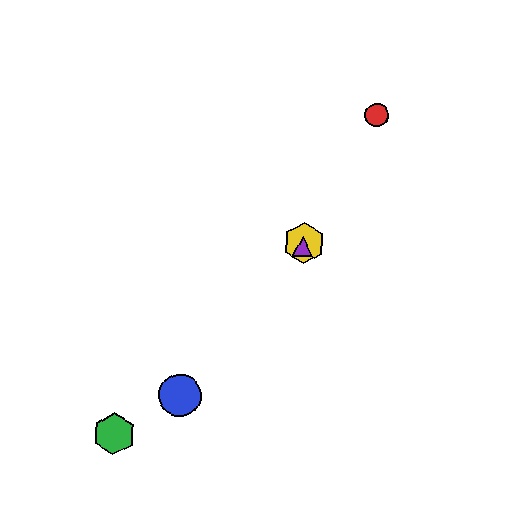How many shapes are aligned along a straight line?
3 shapes (the red circle, the yellow hexagon, the purple triangle) are aligned along a straight line.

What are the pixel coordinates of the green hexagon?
The green hexagon is at (114, 434).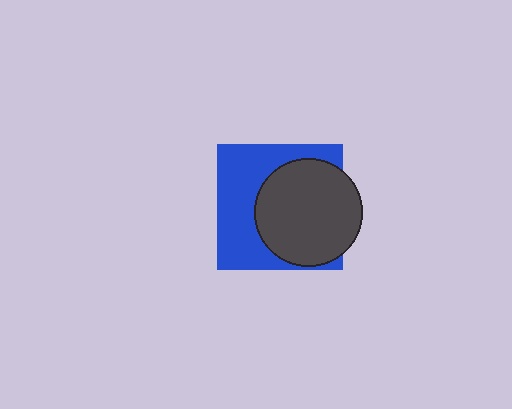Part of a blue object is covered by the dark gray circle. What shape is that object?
It is a square.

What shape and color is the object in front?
The object in front is a dark gray circle.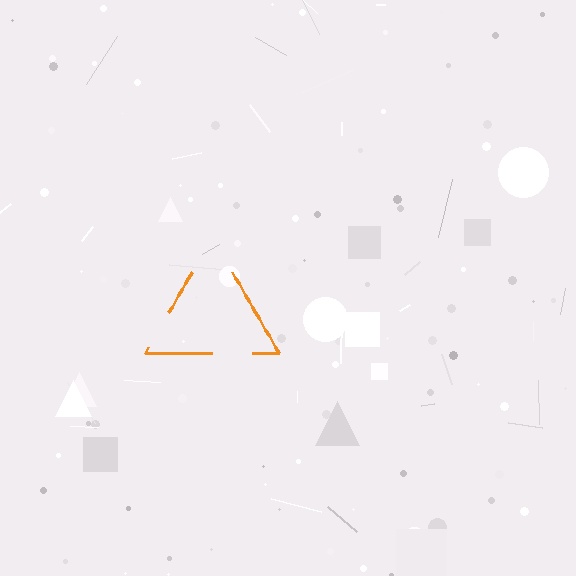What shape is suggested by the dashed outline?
The dashed outline suggests a triangle.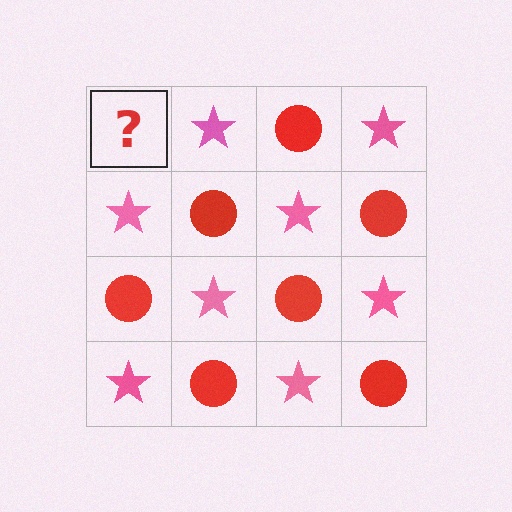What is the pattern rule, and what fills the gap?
The rule is that it alternates red circle and pink star in a checkerboard pattern. The gap should be filled with a red circle.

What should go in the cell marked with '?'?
The missing cell should contain a red circle.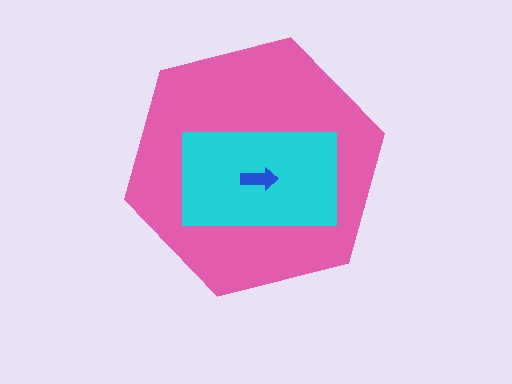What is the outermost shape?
The pink hexagon.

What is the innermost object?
The blue arrow.